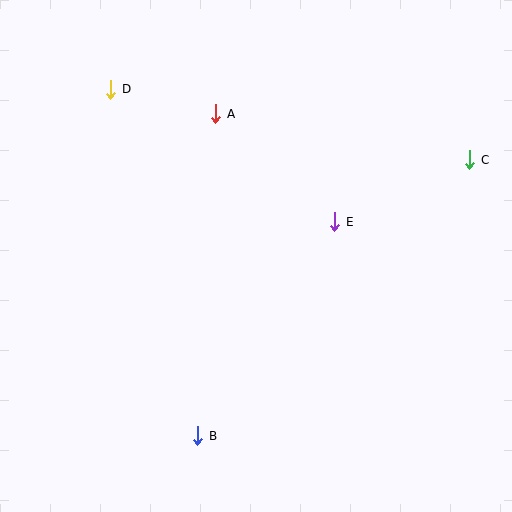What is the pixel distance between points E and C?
The distance between E and C is 148 pixels.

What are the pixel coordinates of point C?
Point C is at (470, 160).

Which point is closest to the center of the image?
Point E at (335, 222) is closest to the center.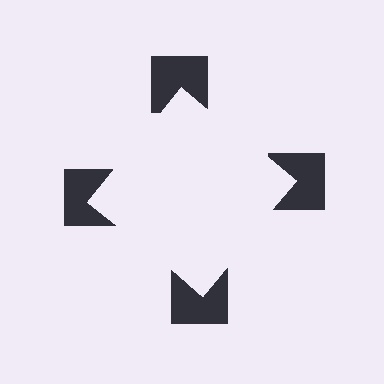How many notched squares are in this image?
There are 4 — one at each vertex of the illusory square.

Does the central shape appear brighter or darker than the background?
It typically appears slightly brighter than the background, even though no actual brightness change is drawn.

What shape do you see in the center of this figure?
An illusory square — its edges are inferred from the aligned wedge cuts in the notched squares, not physically drawn.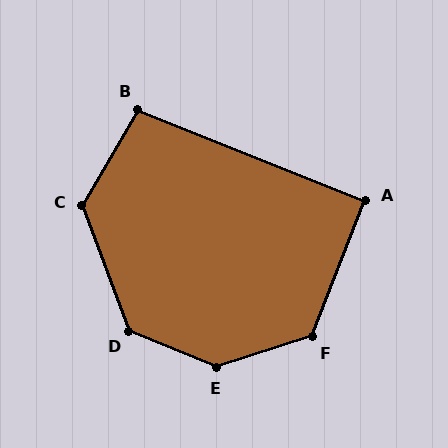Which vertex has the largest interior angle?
E, at approximately 140 degrees.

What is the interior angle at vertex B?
Approximately 98 degrees (obtuse).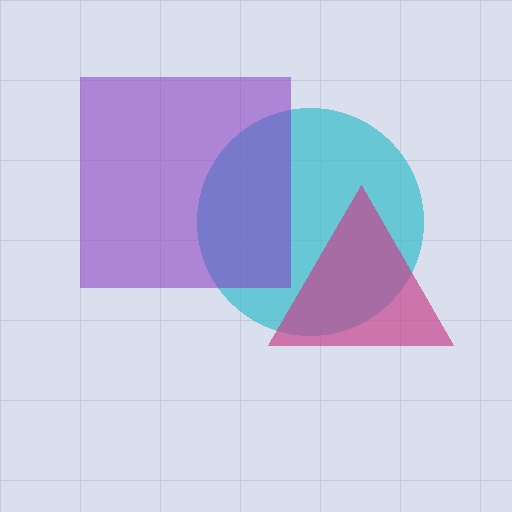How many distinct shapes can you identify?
There are 3 distinct shapes: a cyan circle, a magenta triangle, a purple square.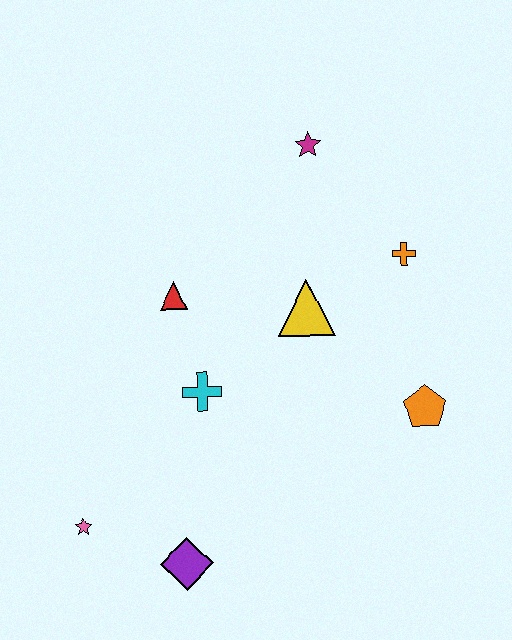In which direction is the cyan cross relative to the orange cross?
The cyan cross is to the left of the orange cross.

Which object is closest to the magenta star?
The orange cross is closest to the magenta star.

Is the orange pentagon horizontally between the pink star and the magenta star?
No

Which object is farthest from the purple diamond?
The magenta star is farthest from the purple diamond.